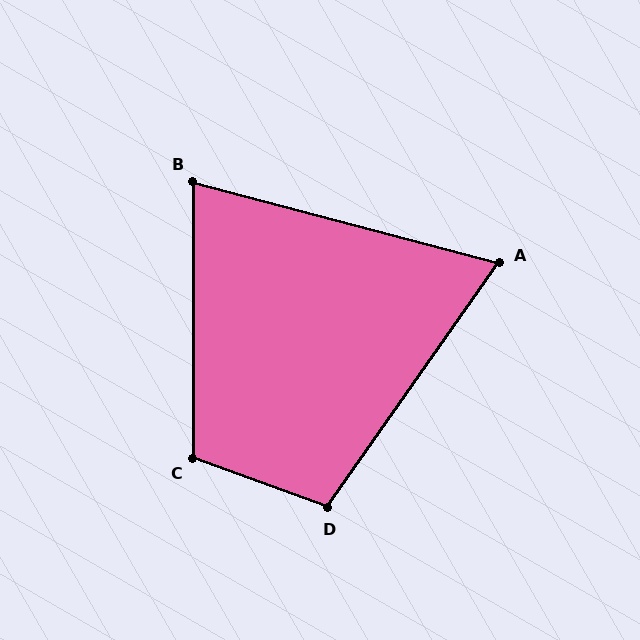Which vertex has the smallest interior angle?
A, at approximately 70 degrees.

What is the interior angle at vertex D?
Approximately 105 degrees (obtuse).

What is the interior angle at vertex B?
Approximately 75 degrees (acute).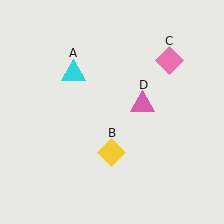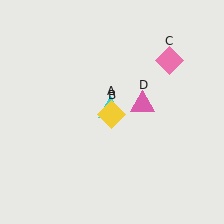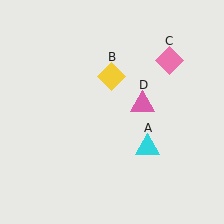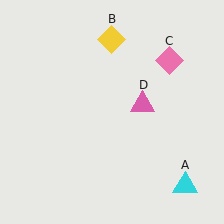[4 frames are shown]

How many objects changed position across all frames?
2 objects changed position: cyan triangle (object A), yellow diamond (object B).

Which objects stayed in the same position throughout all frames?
Pink diamond (object C) and pink triangle (object D) remained stationary.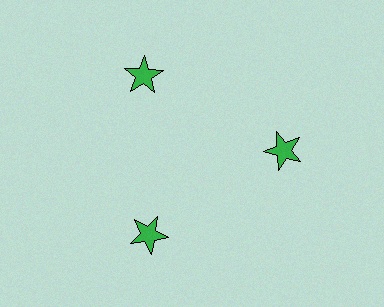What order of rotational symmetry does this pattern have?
This pattern has 3-fold rotational symmetry.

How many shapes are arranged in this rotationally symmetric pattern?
There are 3 shapes, arranged in 3 groups of 1.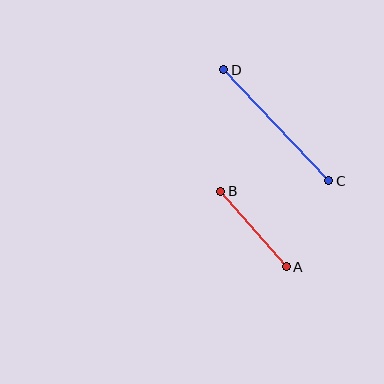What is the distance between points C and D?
The distance is approximately 153 pixels.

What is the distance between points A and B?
The distance is approximately 100 pixels.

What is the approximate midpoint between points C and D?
The midpoint is at approximately (276, 125) pixels.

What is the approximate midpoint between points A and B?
The midpoint is at approximately (254, 229) pixels.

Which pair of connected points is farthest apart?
Points C and D are farthest apart.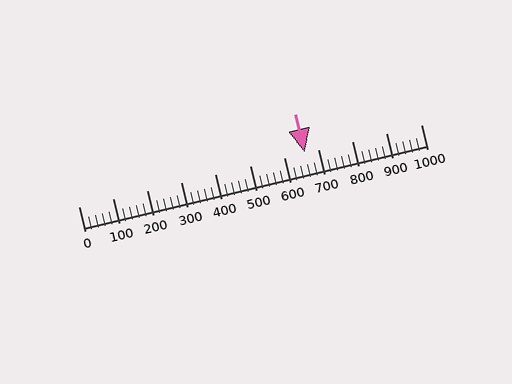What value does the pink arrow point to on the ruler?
The pink arrow points to approximately 660.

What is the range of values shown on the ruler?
The ruler shows values from 0 to 1000.